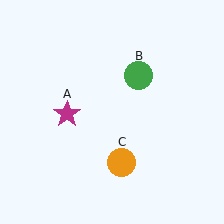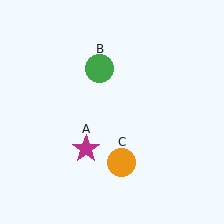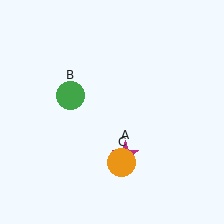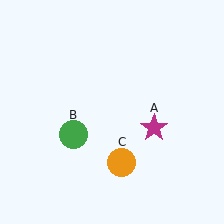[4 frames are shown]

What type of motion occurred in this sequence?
The magenta star (object A), green circle (object B) rotated counterclockwise around the center of the scene.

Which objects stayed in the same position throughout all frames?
Orange circle (object C) remained stationary.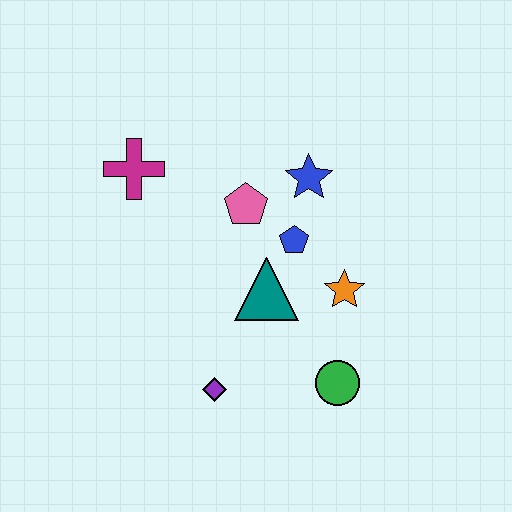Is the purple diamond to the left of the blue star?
Yes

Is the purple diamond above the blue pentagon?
No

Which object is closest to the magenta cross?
The pink pentagon is closest to the magenta cross.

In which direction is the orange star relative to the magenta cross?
The orange star is to the right of the magenta cross.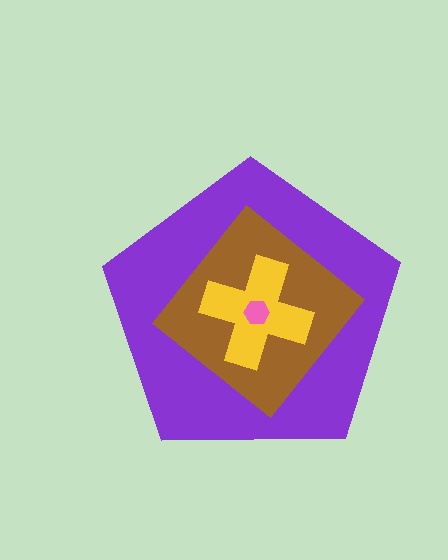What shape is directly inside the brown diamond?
The yellow cross.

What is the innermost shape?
The pink hexagon.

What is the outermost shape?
The purple pentagon.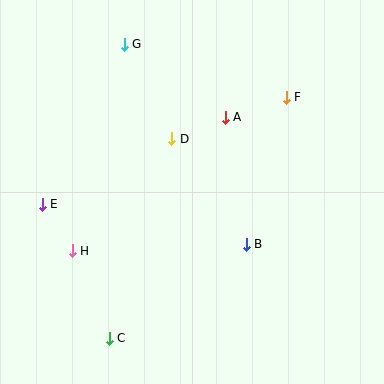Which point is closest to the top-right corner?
Point F is closest to the top-right corner.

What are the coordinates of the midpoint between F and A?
The midpoint between F and A is at (256, 107).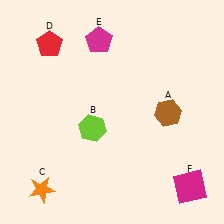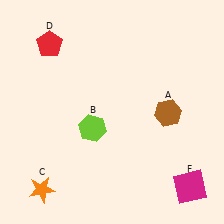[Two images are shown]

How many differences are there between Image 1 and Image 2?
There is 1 difference between the two images.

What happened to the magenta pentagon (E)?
The magenta pentagon (E) was removed in Image 2. It was in the top-left area of Image 1.